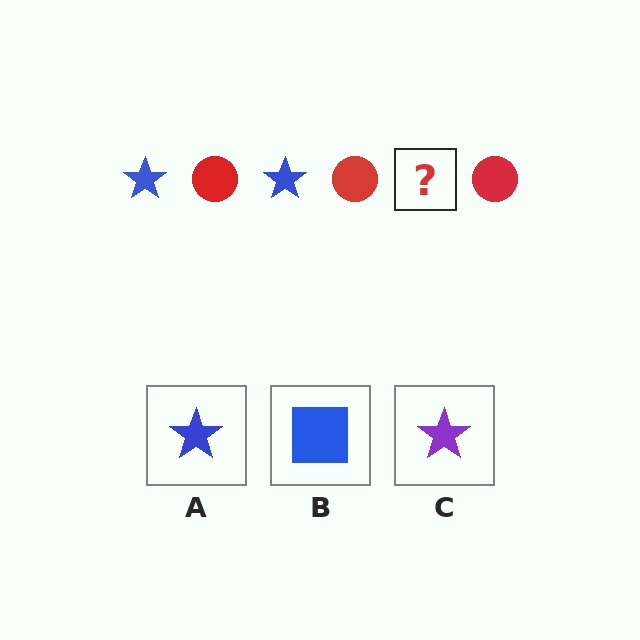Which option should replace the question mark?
Option A.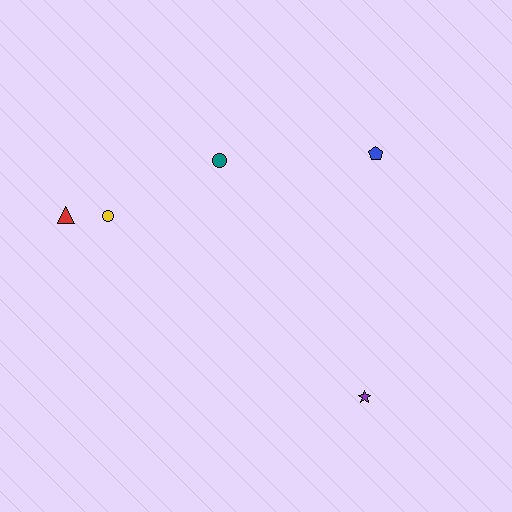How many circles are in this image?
There are 2 circles.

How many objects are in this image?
There are 5 objects.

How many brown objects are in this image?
There are no brown objects.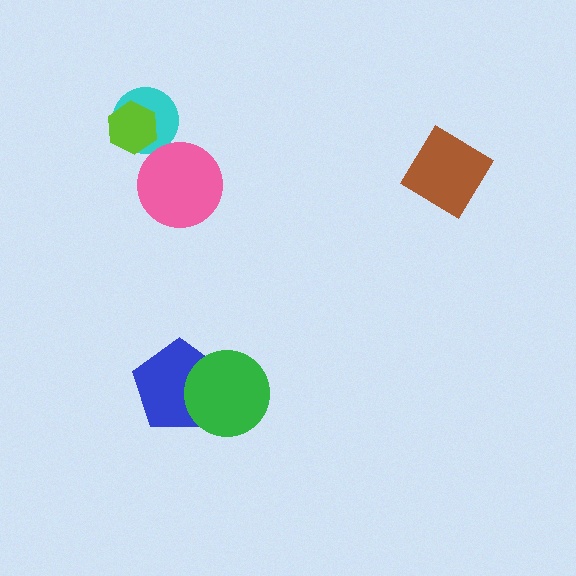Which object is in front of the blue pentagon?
The green circle is in front of the blue pentagon.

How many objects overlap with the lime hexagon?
1 object overlaps with the lime hexagon.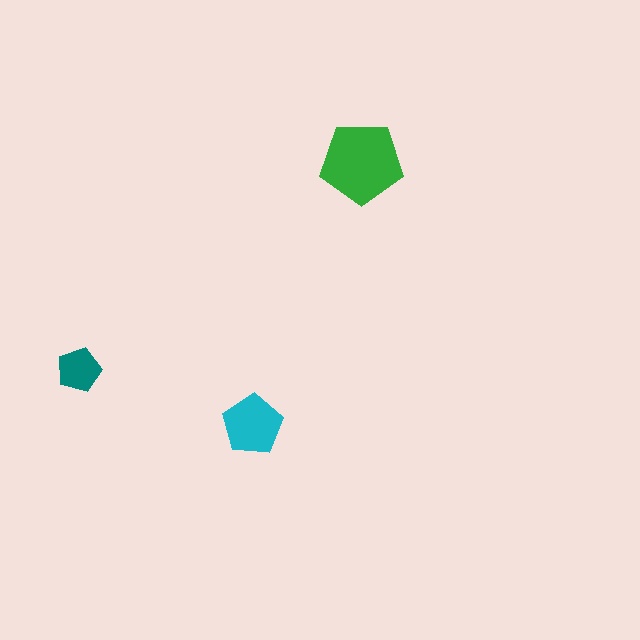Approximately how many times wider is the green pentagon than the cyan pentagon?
About 1.5 times wider.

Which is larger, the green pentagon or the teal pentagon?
The green one.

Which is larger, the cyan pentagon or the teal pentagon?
The cyan one.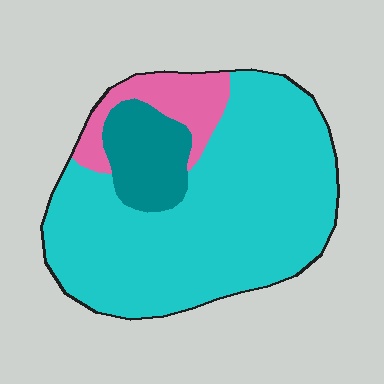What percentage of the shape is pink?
Pink covers roughly 10% of the shape.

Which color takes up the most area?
Cyan, at roughly 75%.